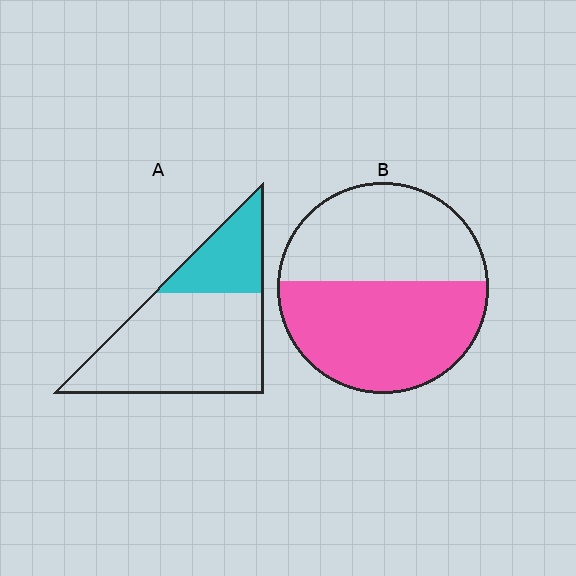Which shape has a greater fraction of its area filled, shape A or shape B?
Shape B.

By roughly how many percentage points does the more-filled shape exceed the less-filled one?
By roughly 25 percentage points (B over A).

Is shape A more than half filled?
No.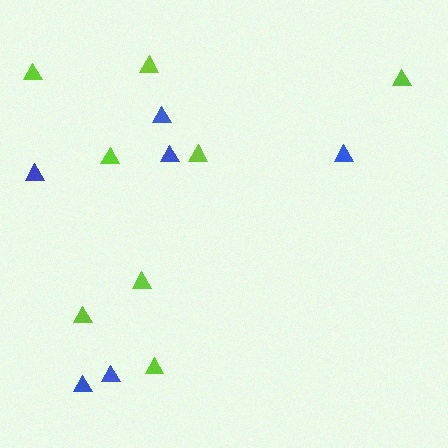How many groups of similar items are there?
There are 2 groups: one group of blue triangles (6) and one group of lime triangles (8).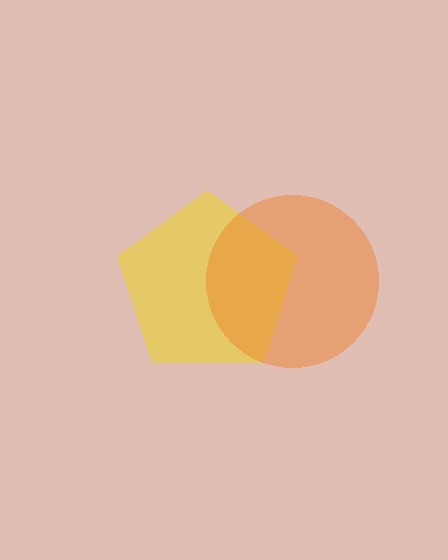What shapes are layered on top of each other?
The layered shapes are: a yellow pentagon, an orange circle.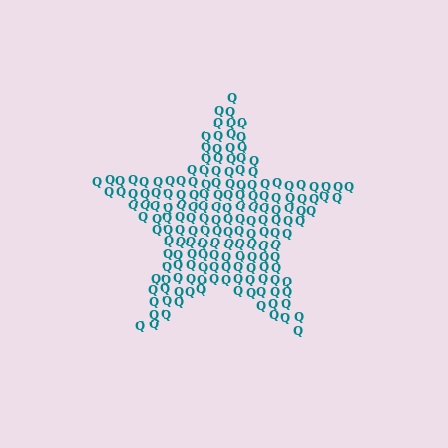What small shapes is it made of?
It is made of small letter Q's.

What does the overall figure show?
The overall figure shows a star.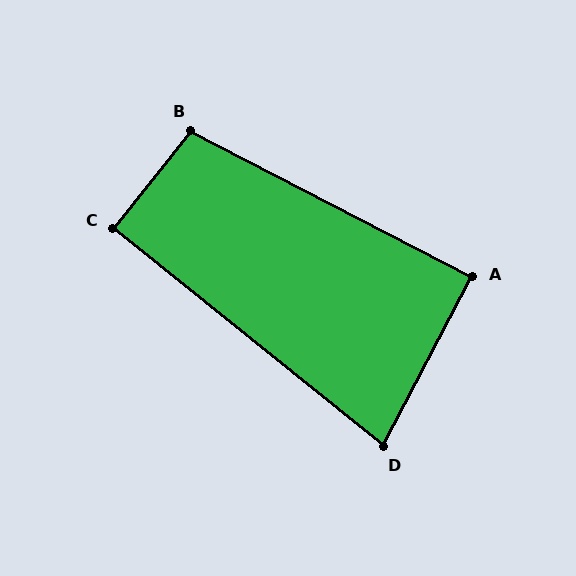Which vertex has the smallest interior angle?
D, at approximately 79 degrees.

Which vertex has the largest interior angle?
B, at approximately 101 degrees.